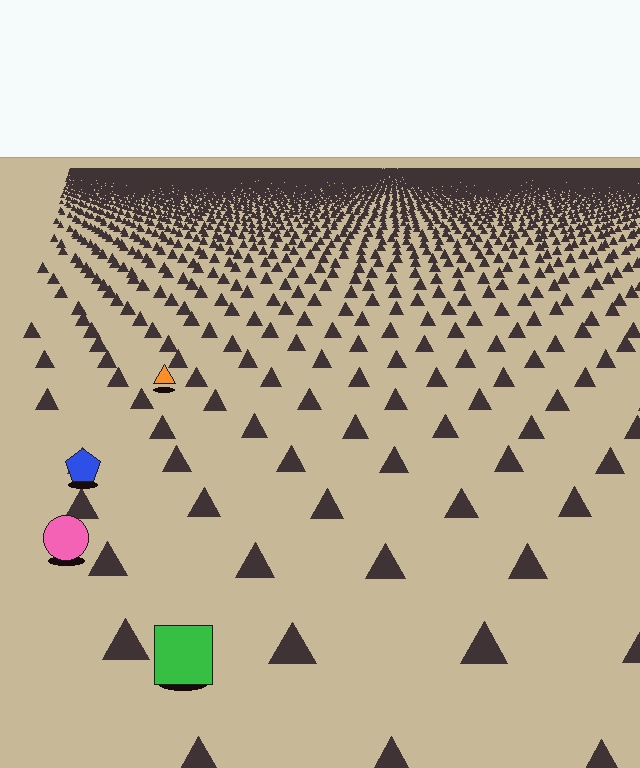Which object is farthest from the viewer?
The orange triangle is farthest from the viewer. It appears smaller and the ground texture around it is denser.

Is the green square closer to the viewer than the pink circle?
Yes. The green square is closer — you can tell from the texture gradient: the ground texture is coarser near it.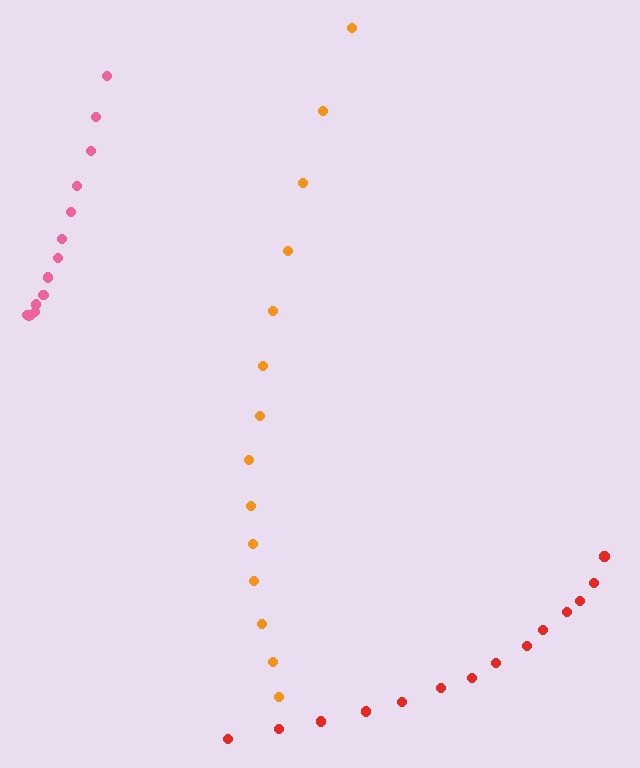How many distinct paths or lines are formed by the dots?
There are 3 distinct paths.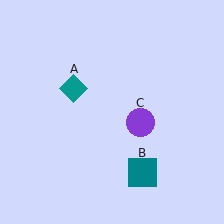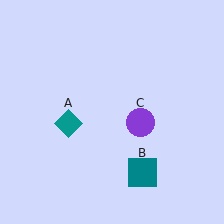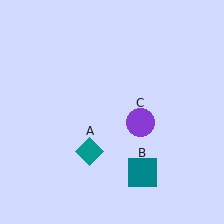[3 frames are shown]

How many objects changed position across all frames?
1 object changed position: teal diamond (object A).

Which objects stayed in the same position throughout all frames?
Teal square (object B) and purple circle (object C) remained stationary.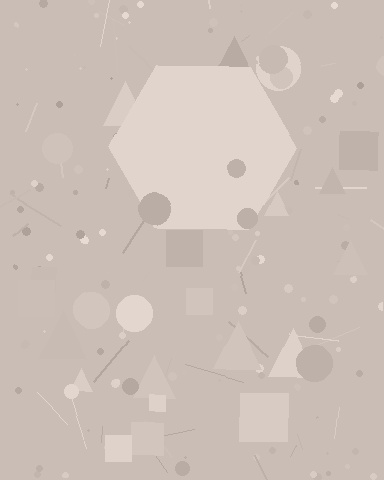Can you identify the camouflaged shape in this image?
The camouflaged shape is a hexagon.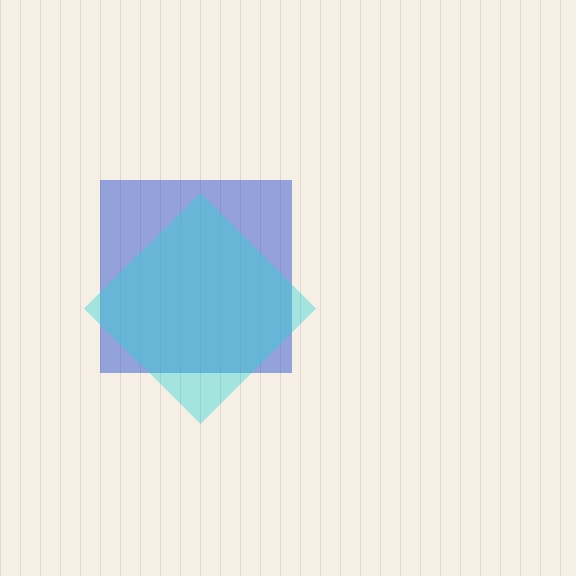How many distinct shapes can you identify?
There are 2 distinct shapes: a blue square, a cyan diamond.